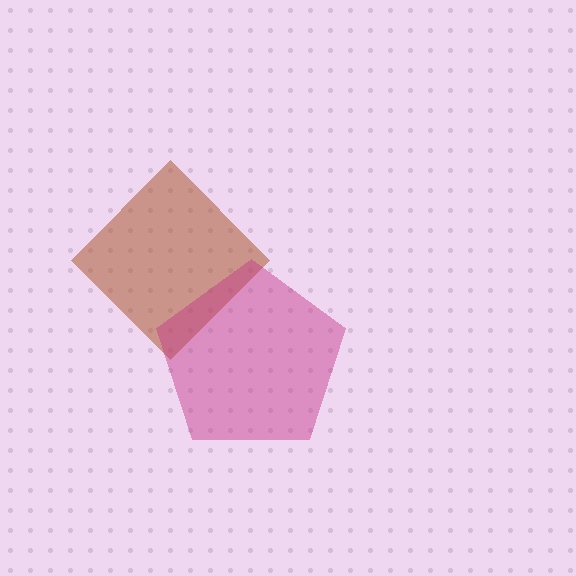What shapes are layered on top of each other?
The layered shapes are: a brown diamond, a magenta pentagon.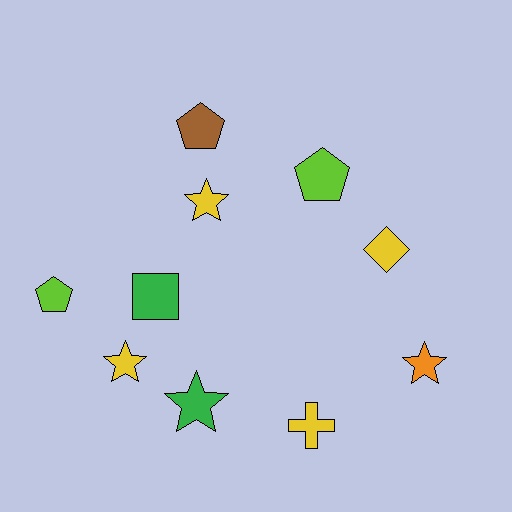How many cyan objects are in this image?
There are no cyan objects.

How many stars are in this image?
There are 4 stars.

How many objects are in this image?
There are 10 objects.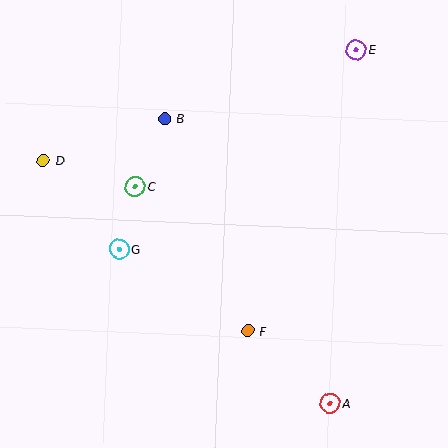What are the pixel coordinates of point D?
Point D is at (43, 161).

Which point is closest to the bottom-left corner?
Point G is closest to the bottom-left corner.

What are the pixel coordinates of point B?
Point B is at (164, 118).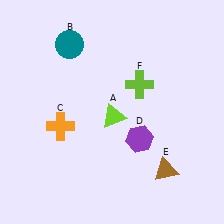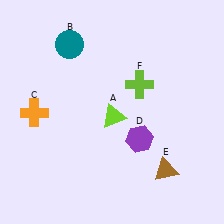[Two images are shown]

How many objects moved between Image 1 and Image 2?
1 object moved between the two images.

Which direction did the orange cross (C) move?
The orange cross (C) moved left.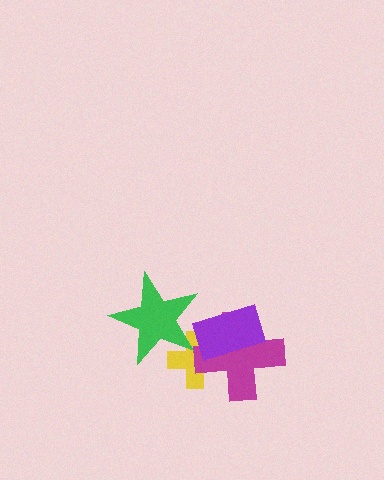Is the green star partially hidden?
No, no other shape covers it.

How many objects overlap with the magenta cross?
2 objects overlap with the magenta cross.